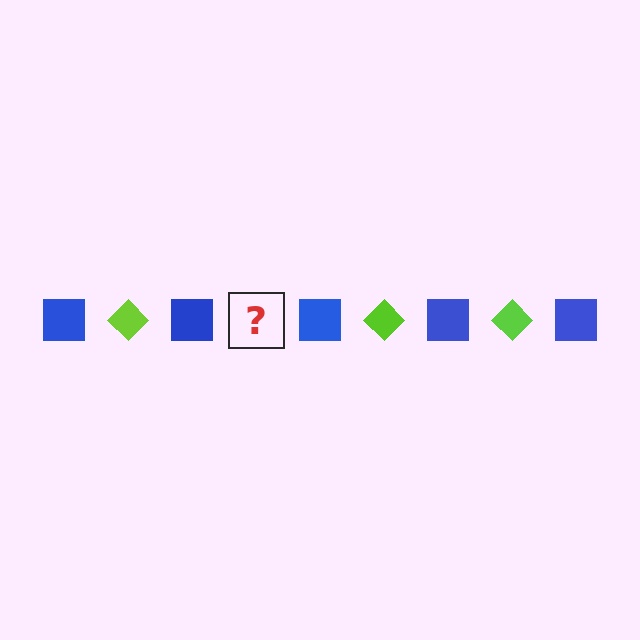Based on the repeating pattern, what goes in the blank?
The blank should be a lime diamond.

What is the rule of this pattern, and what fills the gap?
The rule is that the pattern alternates between blue square and lime diamond. The gap should be filled with a lime diamond.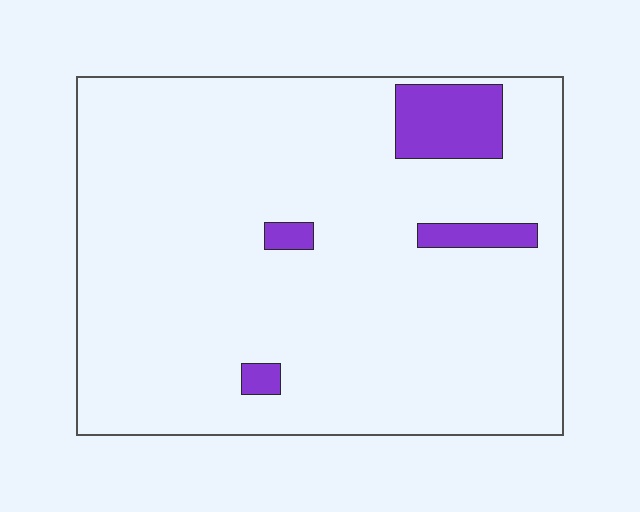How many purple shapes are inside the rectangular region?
4.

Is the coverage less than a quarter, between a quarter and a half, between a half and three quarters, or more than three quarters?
Less than a quarter.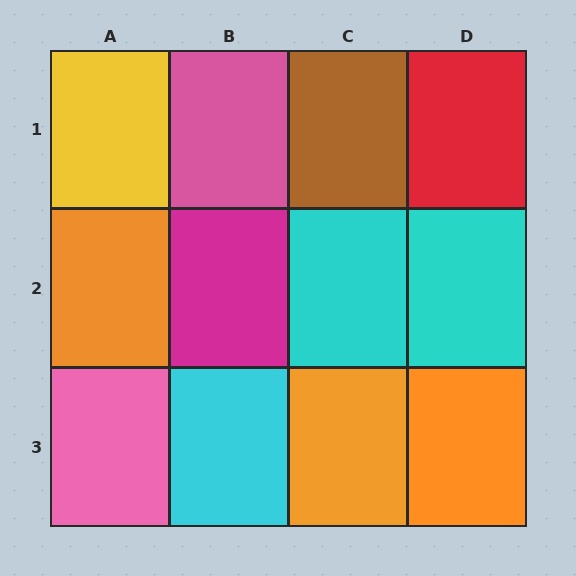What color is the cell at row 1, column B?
Pink.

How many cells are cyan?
3 cells are cyan.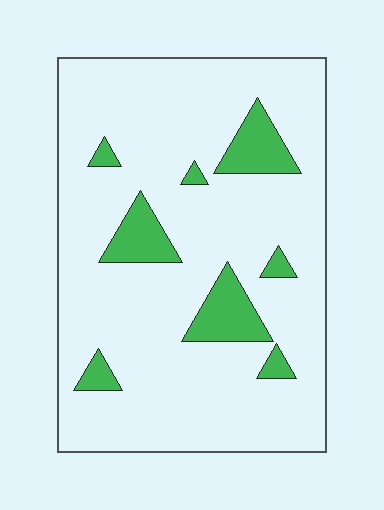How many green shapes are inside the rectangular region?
8.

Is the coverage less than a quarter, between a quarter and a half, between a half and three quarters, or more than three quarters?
Less than a quarter.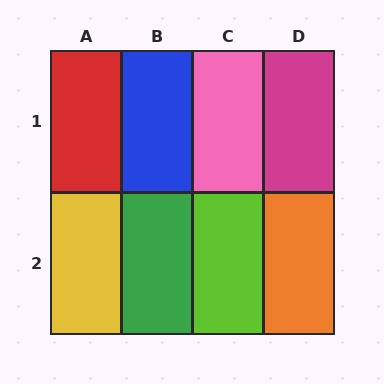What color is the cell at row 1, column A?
Red.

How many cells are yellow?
1 cell is yellow.